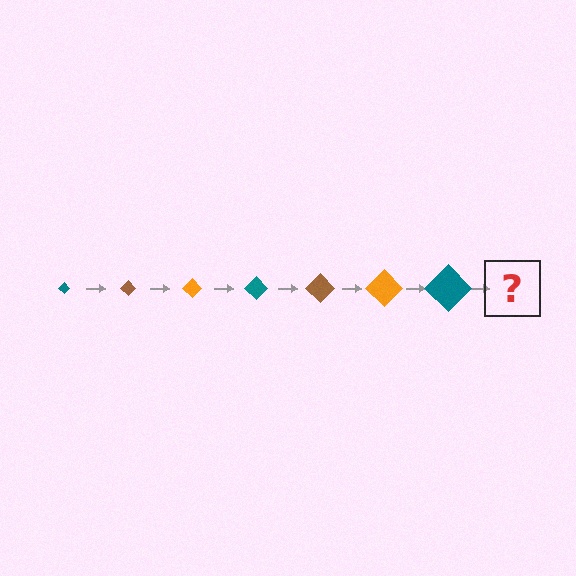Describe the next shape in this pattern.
It should be a brown diamond, larger than the previous one.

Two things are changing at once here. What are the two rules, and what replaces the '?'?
The two rules are that the diamond grows larger each step and the color cycles through teal, brown, and orange. The '?' should be a brown diamond, larger than the previous one.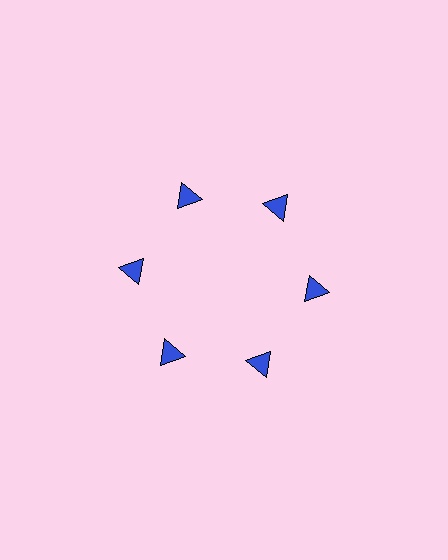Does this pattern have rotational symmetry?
Yes, this pattern has 6-fold rotational symmetry. It looks the same after rotating 60 degrees around the center.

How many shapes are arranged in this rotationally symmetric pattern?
There are 6 shapes, arranged in 6 groups of 1.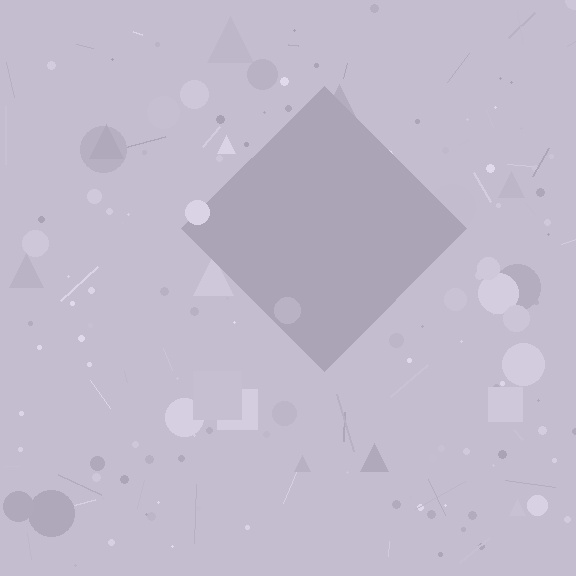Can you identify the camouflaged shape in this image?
The camouflaged shape is a diamond.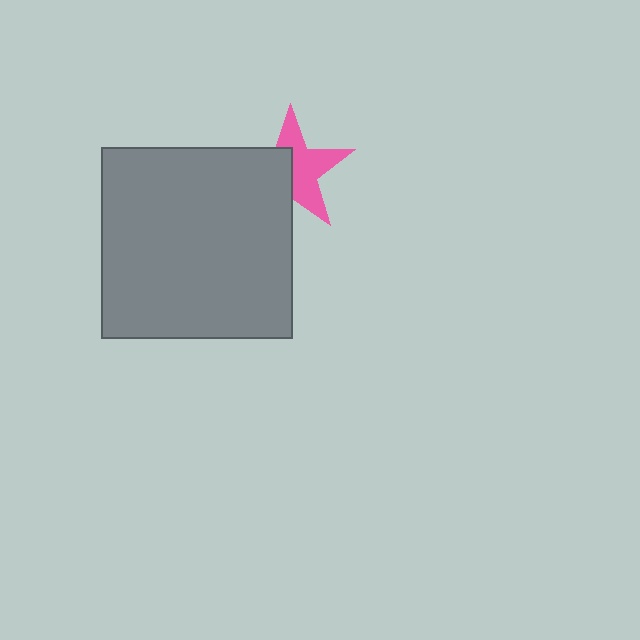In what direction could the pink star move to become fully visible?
The pink star could move toward the upper-right. That would shift it out from behind the gray square entirely.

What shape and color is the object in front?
The object in front is a gray square.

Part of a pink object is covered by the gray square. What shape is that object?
It is a star.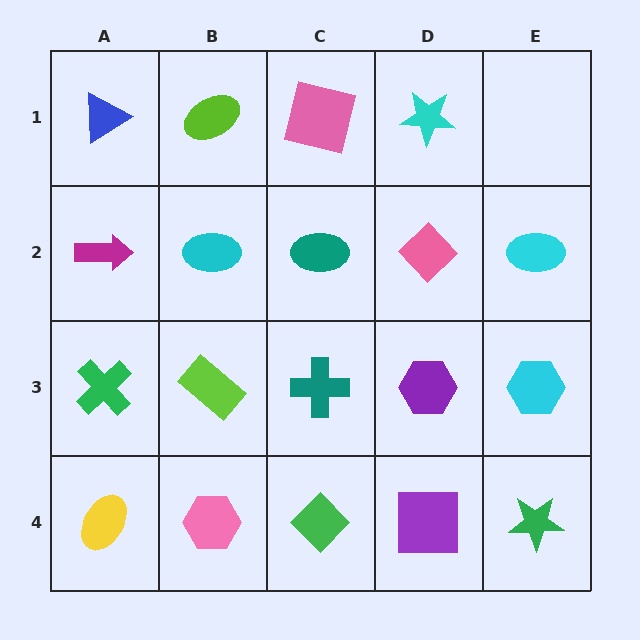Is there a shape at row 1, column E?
No, that cell is empty.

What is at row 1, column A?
A blue triangle.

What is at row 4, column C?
A green diamond.